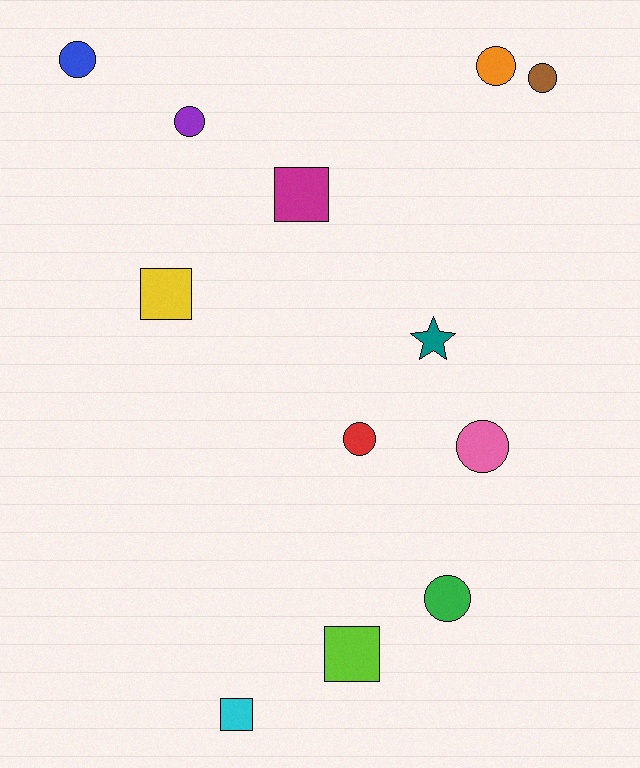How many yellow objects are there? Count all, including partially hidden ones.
There is 1 yellow object.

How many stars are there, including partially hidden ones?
There is 1 star.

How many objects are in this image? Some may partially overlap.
There are 12 objects.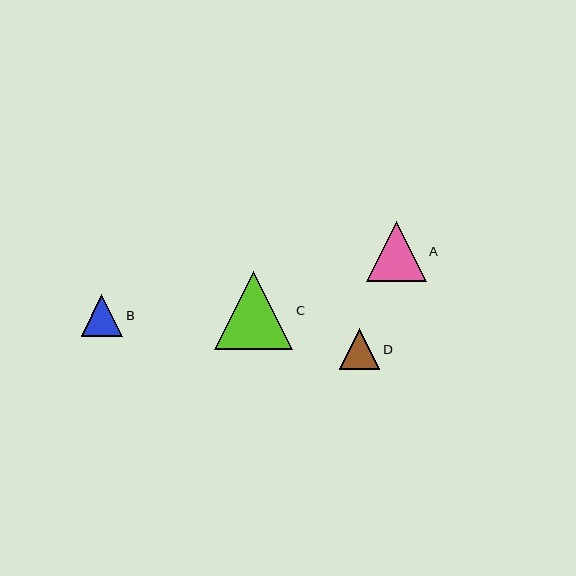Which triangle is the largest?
Triangle C is the largest with a size of approximately 78 pixels.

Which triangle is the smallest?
Triangle D is the smallest with a size of approximately 40 pixels.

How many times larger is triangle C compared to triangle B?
Triangle C is approximately 1.9 times the size of triangle B.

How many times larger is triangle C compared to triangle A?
Triangle C is approximately 1.3 times the size of triangle A.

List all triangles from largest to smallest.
From largest to smallest: C, A, B, D.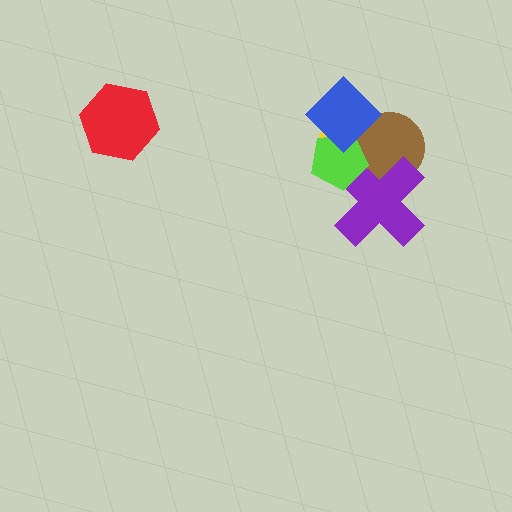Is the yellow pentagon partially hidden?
Yes, it is partially covered by another shape.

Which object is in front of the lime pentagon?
The blue diamond is in front of the lime pentagon.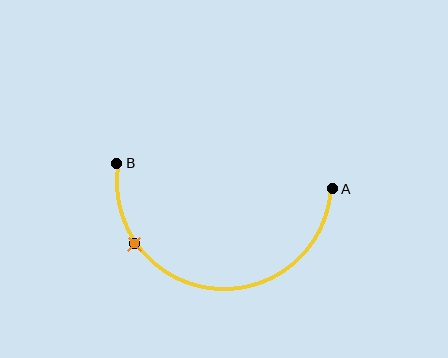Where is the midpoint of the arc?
The arc midpoint is the point on the curve farthest from the straight line joining A and B. It sits below that line.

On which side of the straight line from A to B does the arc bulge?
The arc bulges below the straight line connecting A and B.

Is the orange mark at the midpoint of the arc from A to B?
No. The orange mark lies on the arc but is closer to endpoint B. The arc midpoint would be at the point on the curve equidistant along the arc from both A and B.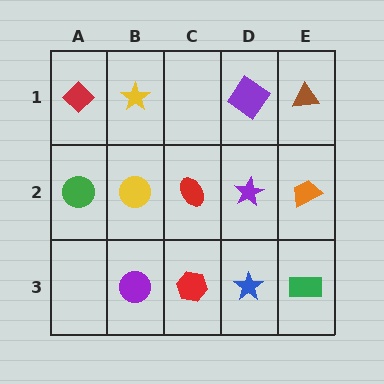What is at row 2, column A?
A green circle.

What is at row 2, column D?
A purple star.